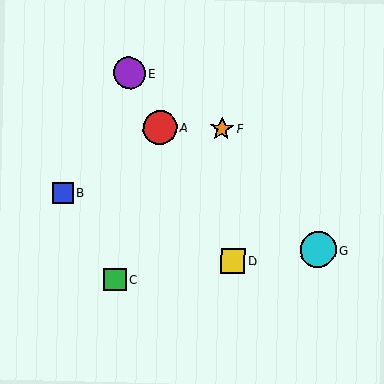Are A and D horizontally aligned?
No, A is at y≈127 and D is at y≈261.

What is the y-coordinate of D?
Object D is at y≈261.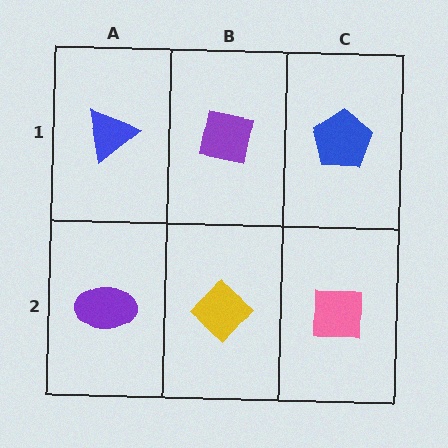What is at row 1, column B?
A purple square.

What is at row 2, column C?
A pink square.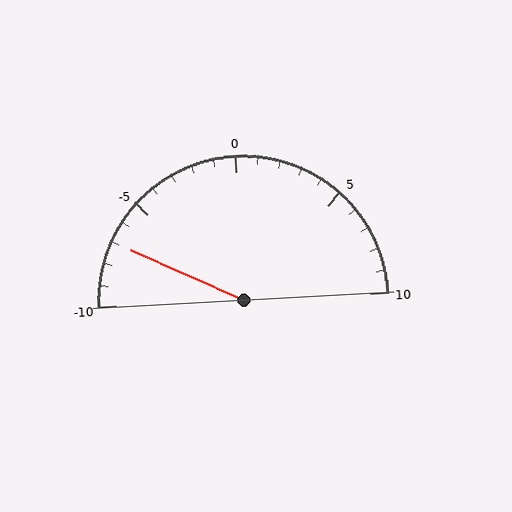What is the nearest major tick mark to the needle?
The nearest major tick mark is -5.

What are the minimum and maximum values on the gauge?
The gauge ranges from -10 to 10.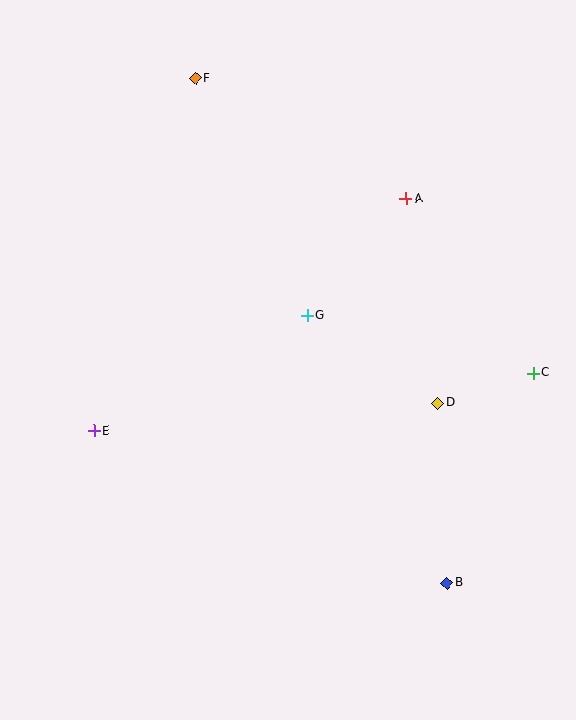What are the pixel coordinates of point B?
Point B is at (447, 583).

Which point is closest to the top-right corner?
Point A is closest to the top-right corner.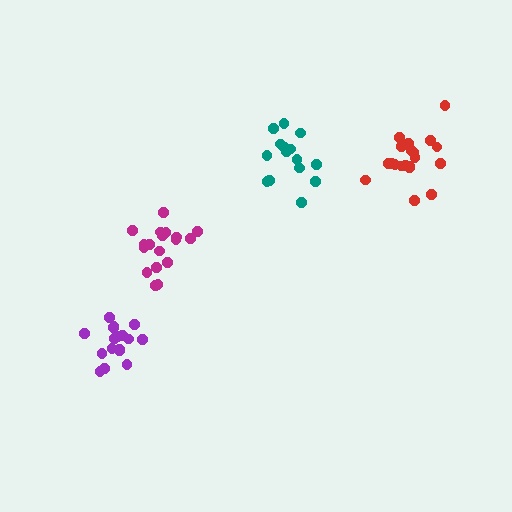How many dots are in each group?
Group 1: 15 dots, Group 2: 17 dots, Group 3: 21 dots, Group 4: 18 dots (71 total).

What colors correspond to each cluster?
The clusters are colored: teal, purple, red, magenta.